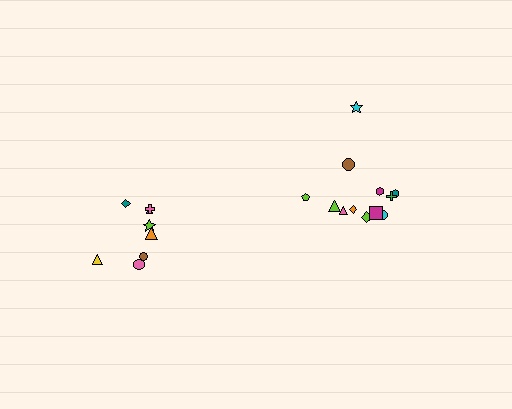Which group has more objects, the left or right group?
The right group.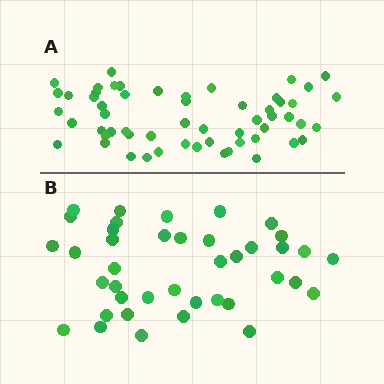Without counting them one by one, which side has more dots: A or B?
Region A (the top region) has more dots.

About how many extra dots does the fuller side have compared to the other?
Region A has approximately 15 more dots than region B.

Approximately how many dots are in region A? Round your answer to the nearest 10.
About 60 dots. (The exact count is 57, which rounds to 60.)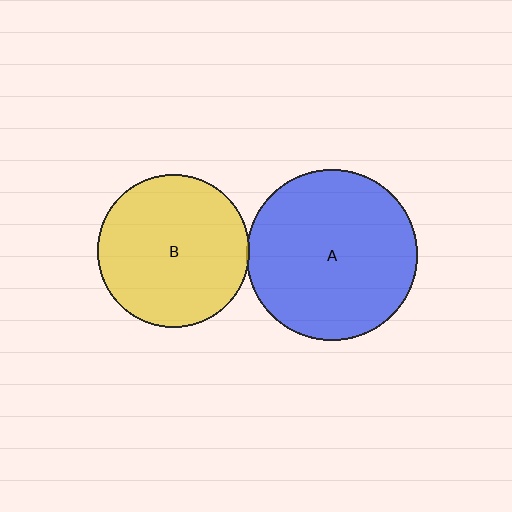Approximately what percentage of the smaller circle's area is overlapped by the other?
Approximately 5%.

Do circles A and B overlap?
Yes.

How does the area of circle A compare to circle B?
Approximately 1.3 times.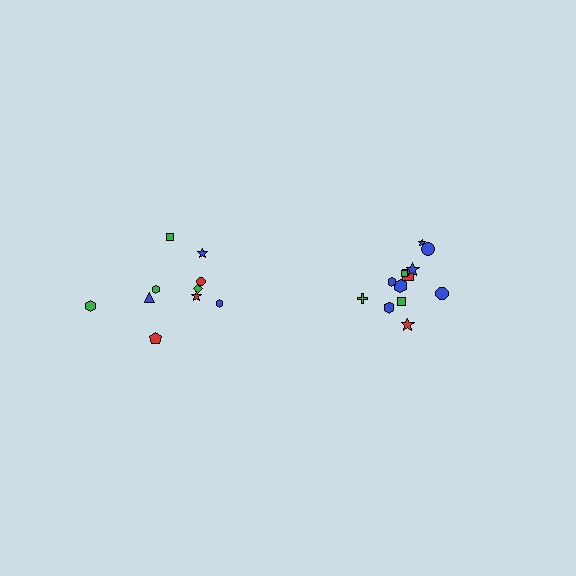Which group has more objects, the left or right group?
The right group.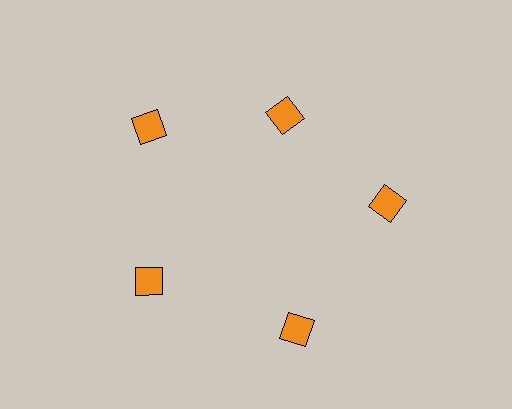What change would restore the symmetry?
The symmetry would be restored by moving it outward, back onto the ring so that all 5 diamonds sit at equal angles and equal distance from the center.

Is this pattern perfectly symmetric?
No. The 5 orange diamonds are arranged in a ring, but one element near the 1 o'clock position is pulled inward toward the center, breaking the 5-fold rotational symmetry.